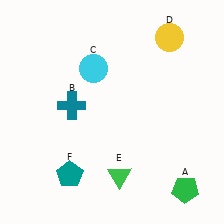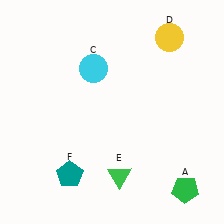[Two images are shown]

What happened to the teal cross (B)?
The teal cross (B) was removed in Image 2. It was in the top-left area of Image 1.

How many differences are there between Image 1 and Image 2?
There is 1 difference between the two images.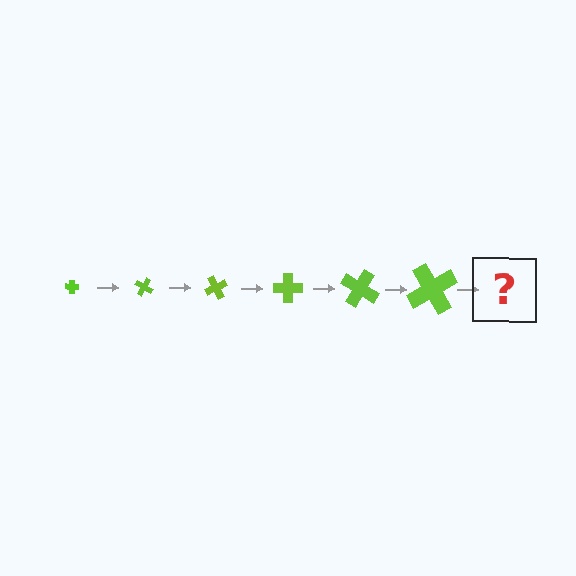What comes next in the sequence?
The next element should be a cross, larger than the previous one and rotated 180 degrees from the start.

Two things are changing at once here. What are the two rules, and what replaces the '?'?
The two rules are that the cross grows larger each step and it rotates 30 degrees each step. The '?' should be a cross, larger than the previous one and rotated 180 degrees from the start.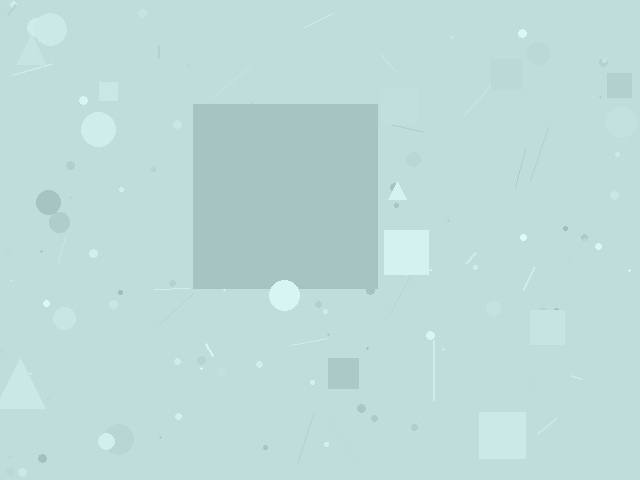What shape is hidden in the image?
A square is hidden in the image.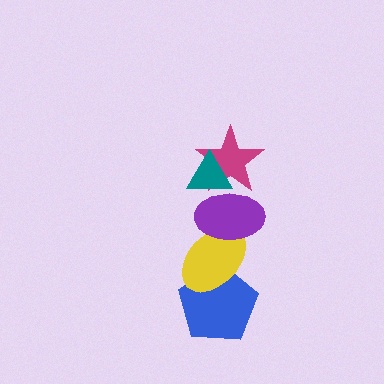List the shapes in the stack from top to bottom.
From top to bottom: the teal triangle, the magenta star, the purple ellipse, the yellow ellipse, the blue pentagon.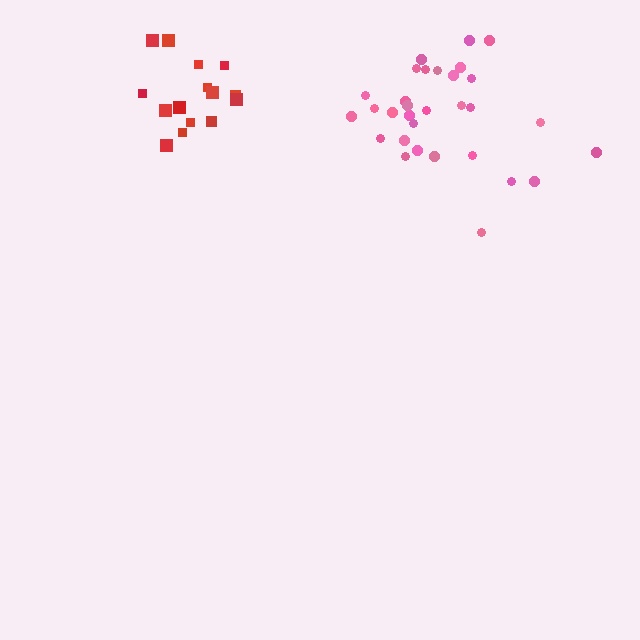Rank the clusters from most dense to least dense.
pink, red.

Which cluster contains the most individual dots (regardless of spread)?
Pink (31).